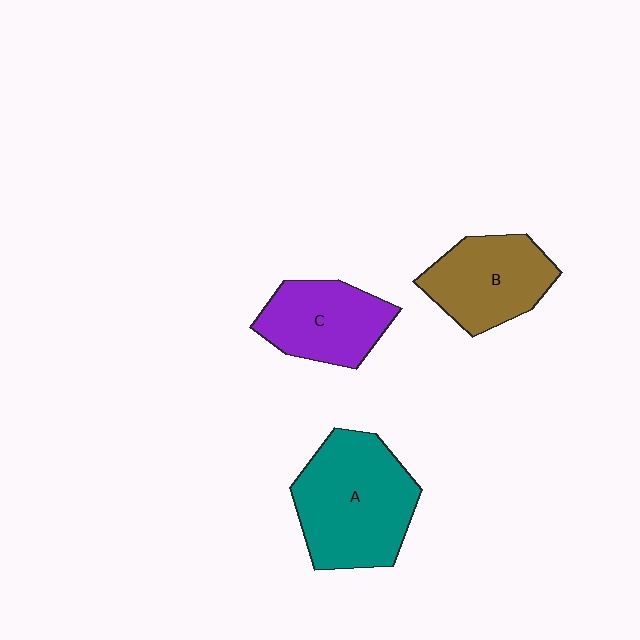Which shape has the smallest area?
Shape C (purple).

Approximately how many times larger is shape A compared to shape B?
Approximately 1.4 times.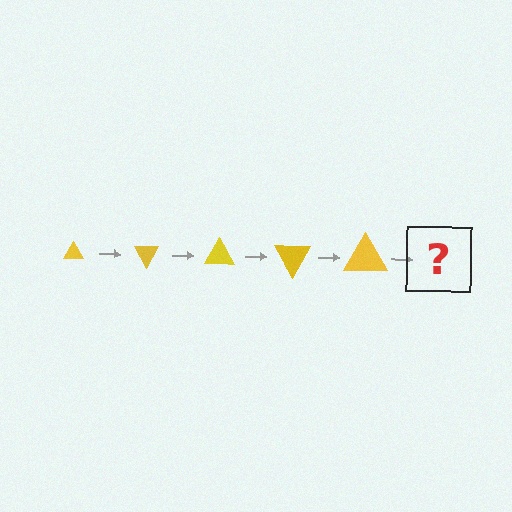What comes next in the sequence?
The next element should be a triangle, larger than the previous one and rotated 300 degrees from the start.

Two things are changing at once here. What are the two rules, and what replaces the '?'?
The two rules are that the triangle grows larger each step and it rotates 60 degrees each step. The '?' should be a triangle, larger than the previous one and rotated 300 degrees from the start.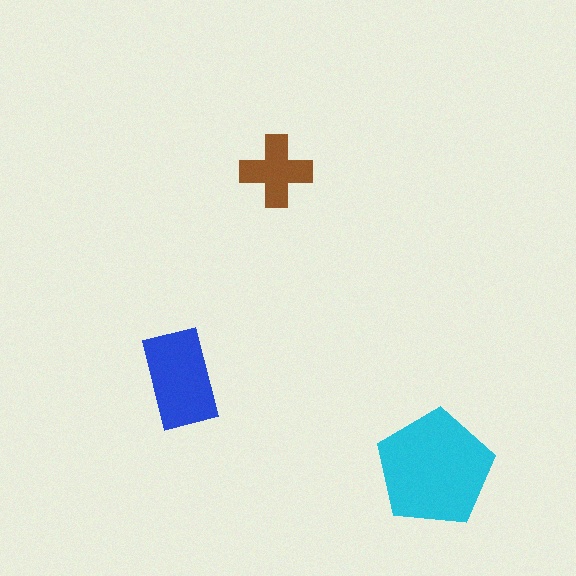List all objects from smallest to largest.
The brown cross, the blue rectangle, the cyan pentagon.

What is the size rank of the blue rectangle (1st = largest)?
2nd.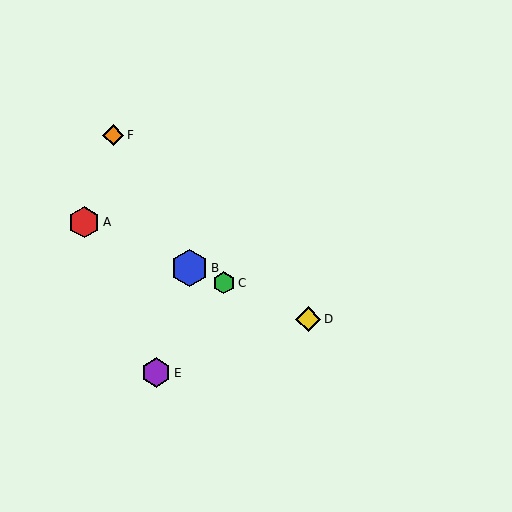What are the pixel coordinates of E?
Object E is at (156, 373).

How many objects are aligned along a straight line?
4 objects (A, B, C, D) are aligned along a straight line.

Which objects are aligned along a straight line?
Objects A, B, C, D are aligned along a straight line.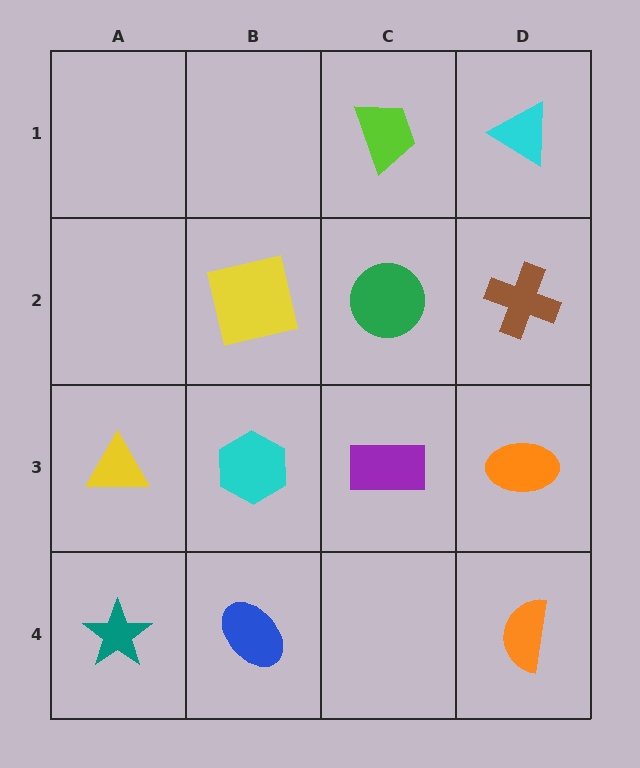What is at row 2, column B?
A yellow square.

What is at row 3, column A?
A yellow triangle.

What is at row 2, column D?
A brown cross.